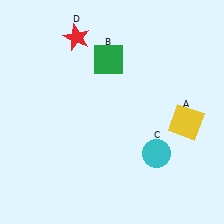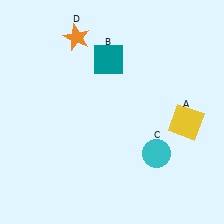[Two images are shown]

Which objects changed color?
B changed from green to teal. D changed from red to orange.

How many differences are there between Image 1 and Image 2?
There are 2 differences between the two images.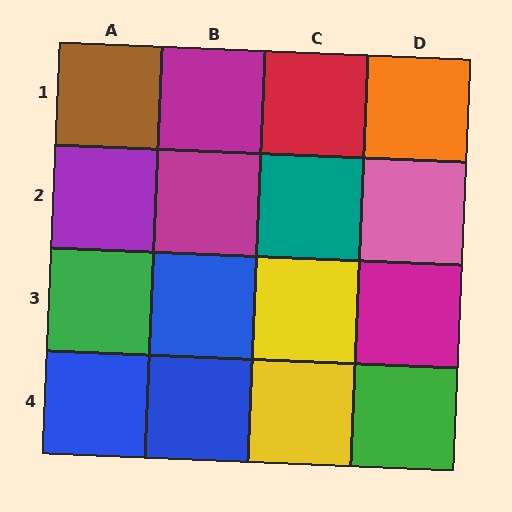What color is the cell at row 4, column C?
Yellow.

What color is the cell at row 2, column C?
Teal.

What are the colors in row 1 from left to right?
Brown, magenta, red, orange.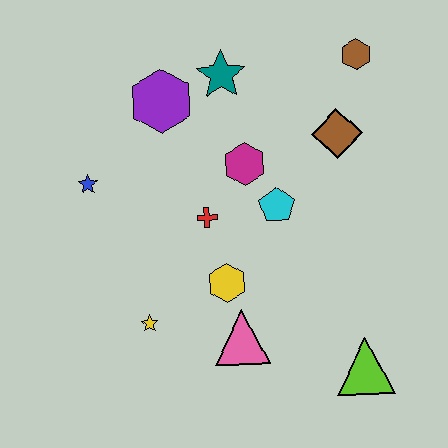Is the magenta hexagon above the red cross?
Yes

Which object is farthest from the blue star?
The lime triangle is farthest from the blue star.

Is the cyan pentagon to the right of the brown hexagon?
No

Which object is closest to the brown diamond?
The brown hexagon is closest to the brown diamond.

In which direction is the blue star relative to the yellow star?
The blue star is above the yellow star.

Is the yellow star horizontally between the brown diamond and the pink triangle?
No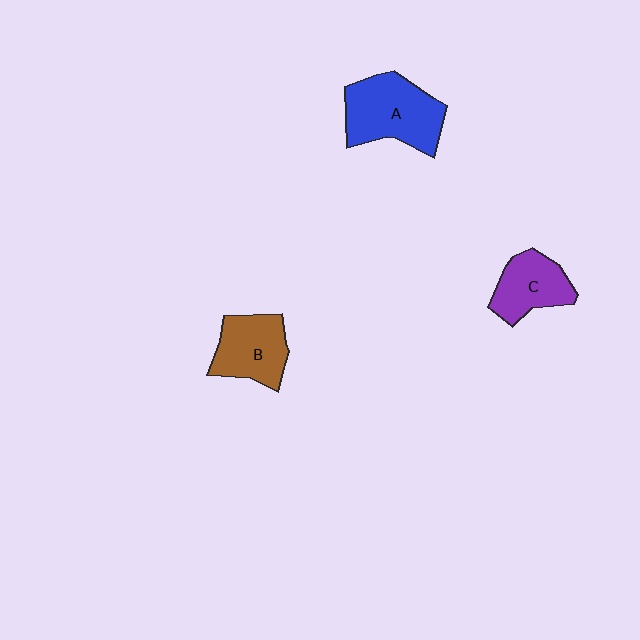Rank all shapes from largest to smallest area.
From largest to smallest: A (blue), B (brown), C (purple).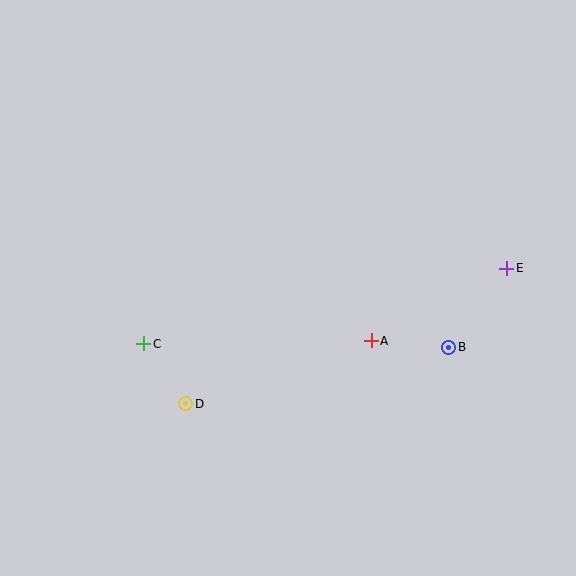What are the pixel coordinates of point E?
Point E is at (507, 268).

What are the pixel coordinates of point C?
Point C is at (143, 344).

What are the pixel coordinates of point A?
Point A is at (371, 341).